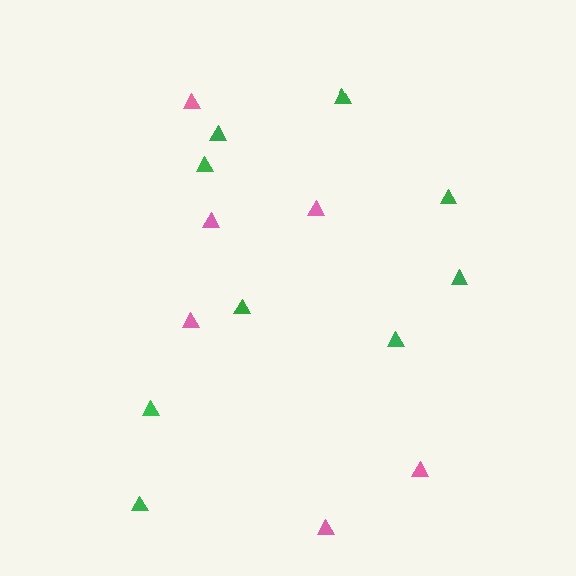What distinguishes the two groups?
There are 2 groups: one group of pink triangles (6) and one group of green triangles (9).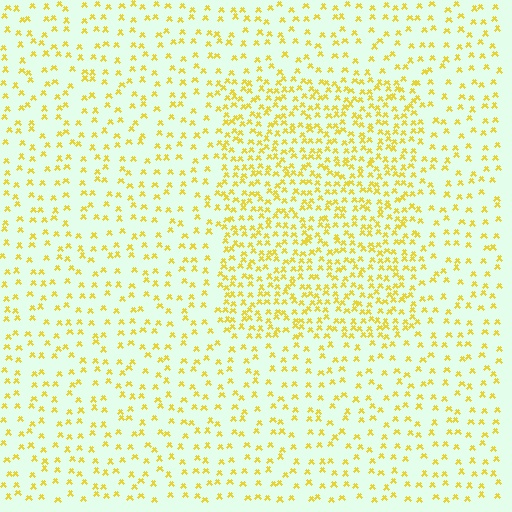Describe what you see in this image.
The image contains small yellow elements arranged at two different densities. A rectangle-shaped region is visible where the elements are more densely packed than the surrounding area.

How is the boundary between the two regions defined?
The boundary is defined by a change in element density (approximately 2.2x ratio). All elements are the same color, size, and shape.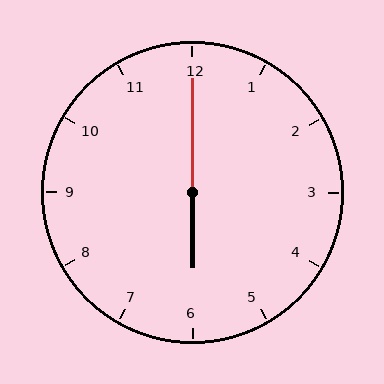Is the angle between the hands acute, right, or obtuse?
It is obtuse.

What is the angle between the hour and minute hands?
Approximately 180 degrees.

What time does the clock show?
6:00.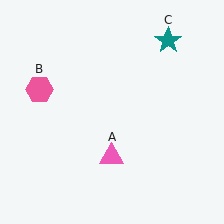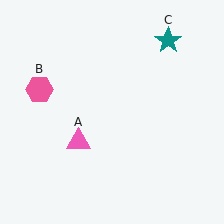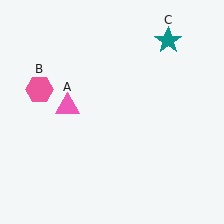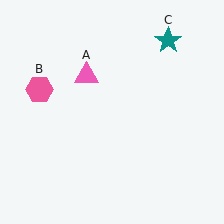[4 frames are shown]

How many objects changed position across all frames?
1 object changed position: pink triangle (object A).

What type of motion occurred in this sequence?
The pink triangle (object A) rotated clockwise around the center of the scene.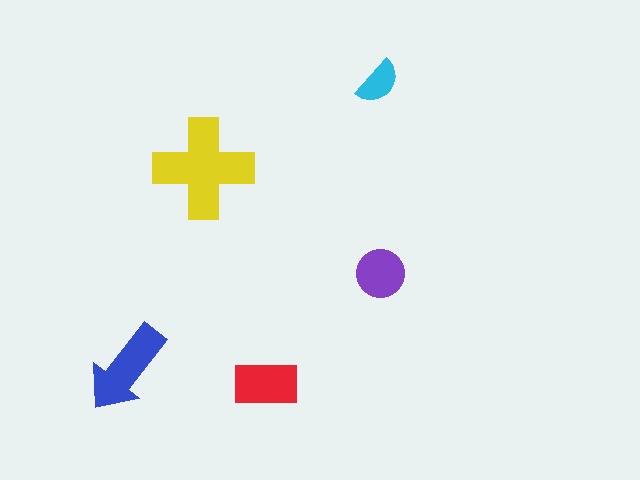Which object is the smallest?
The cyan semicircle.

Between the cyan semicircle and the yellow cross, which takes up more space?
The yellow cross.